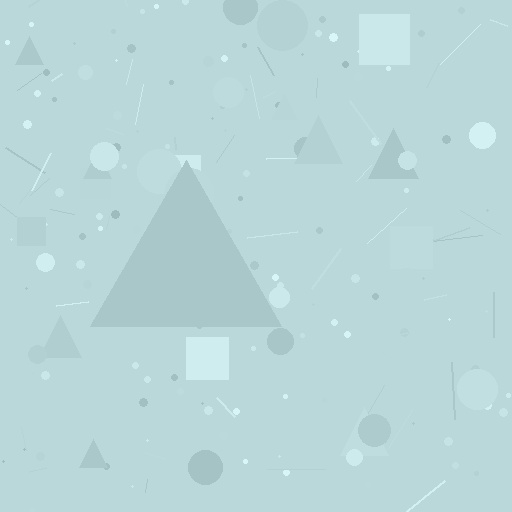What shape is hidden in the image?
A triangle is hidden in the image.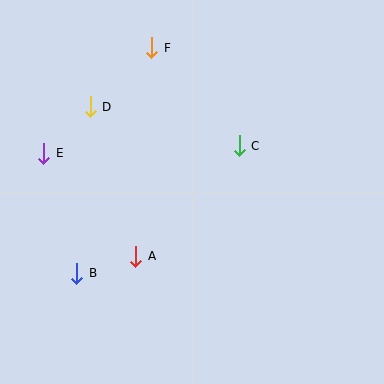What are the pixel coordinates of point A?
Point A is at (136, 256).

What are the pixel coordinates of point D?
Point D is at (90, 107).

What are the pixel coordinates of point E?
Point E is at (44, 153).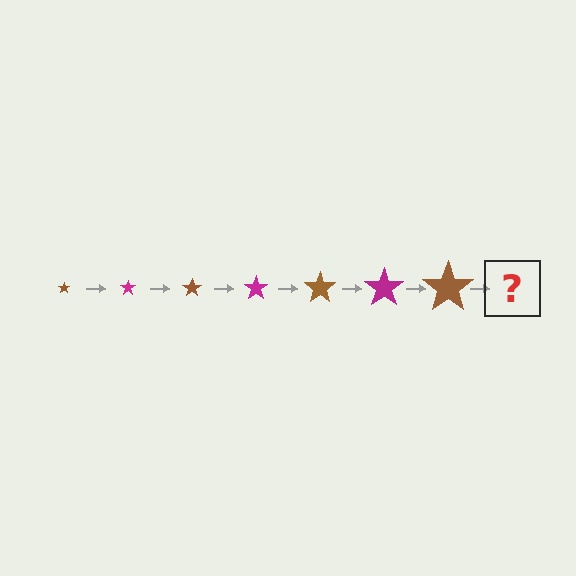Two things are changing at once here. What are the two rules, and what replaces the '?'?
The two rules are that the star grows larger each step and the color cycles through brown and magenta. The '?' should be a magenta star, larger than the previous one.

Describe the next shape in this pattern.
It should be a magenta star, larger than the previous one.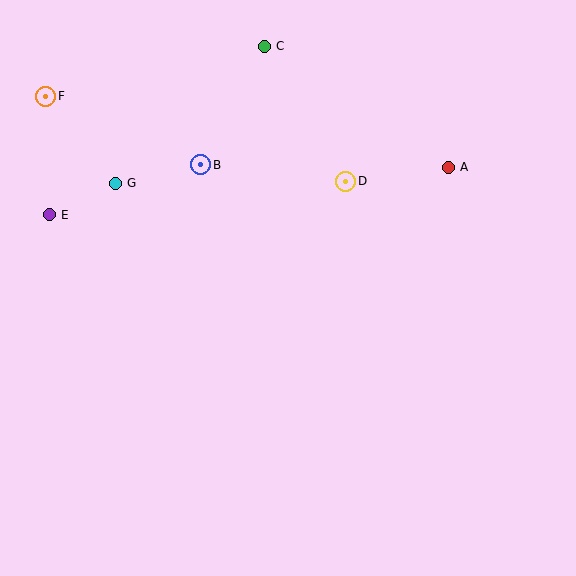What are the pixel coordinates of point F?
Point F is at (46, 96).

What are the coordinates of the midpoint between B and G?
The midpoint between B and G is at (158, 174).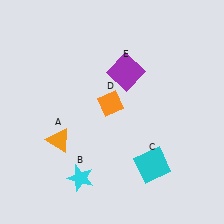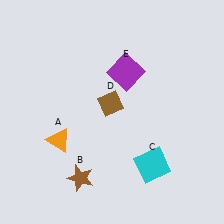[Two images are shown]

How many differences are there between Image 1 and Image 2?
There are 2 differences between the two images.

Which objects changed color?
B changed from cyan to brown. D changed from orange to brown.